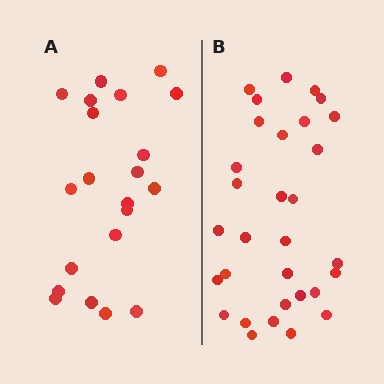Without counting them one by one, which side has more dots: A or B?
Region B (the right region) has more dots.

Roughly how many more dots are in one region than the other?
Region B has roughly 10 or so more dots than region A.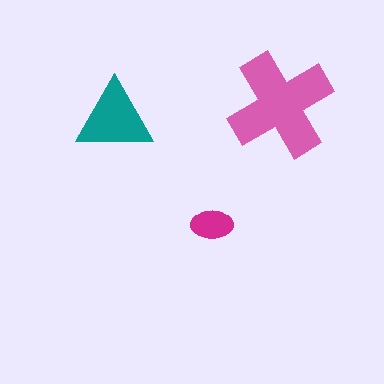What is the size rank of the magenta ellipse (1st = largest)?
3rd.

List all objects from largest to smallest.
The pink cross, the teal triangle, the magenta ellipse.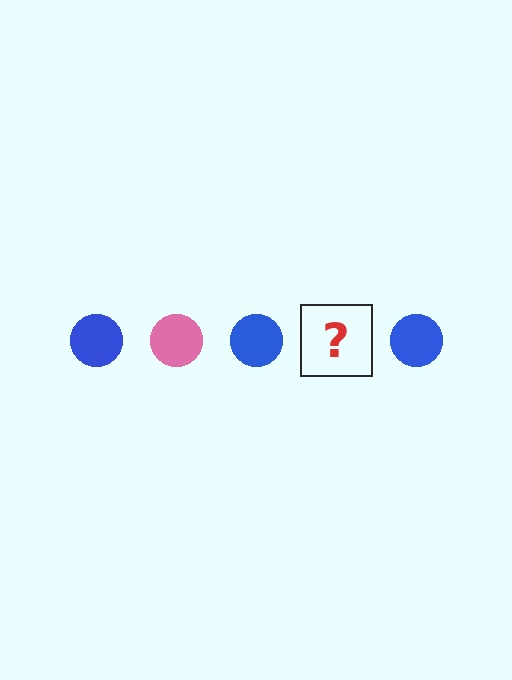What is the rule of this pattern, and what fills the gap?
The rule is that the pattern cycles through blue, pink circles. The gap should be filled with a pink circle.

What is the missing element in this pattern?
The missing element is a pink circle.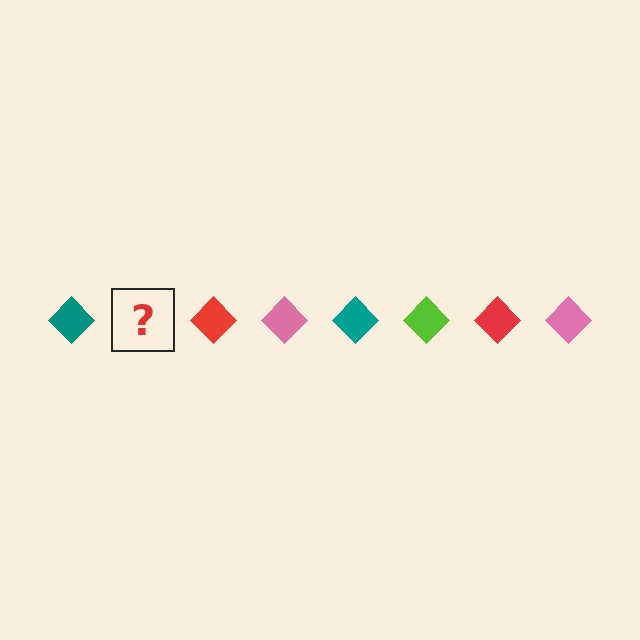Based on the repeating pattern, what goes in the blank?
The blank should be a lime diamond.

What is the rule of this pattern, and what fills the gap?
The rule is that the pattern cycles through teal, lime, red, pink diamonds. The gap should be filled with a lime diamond.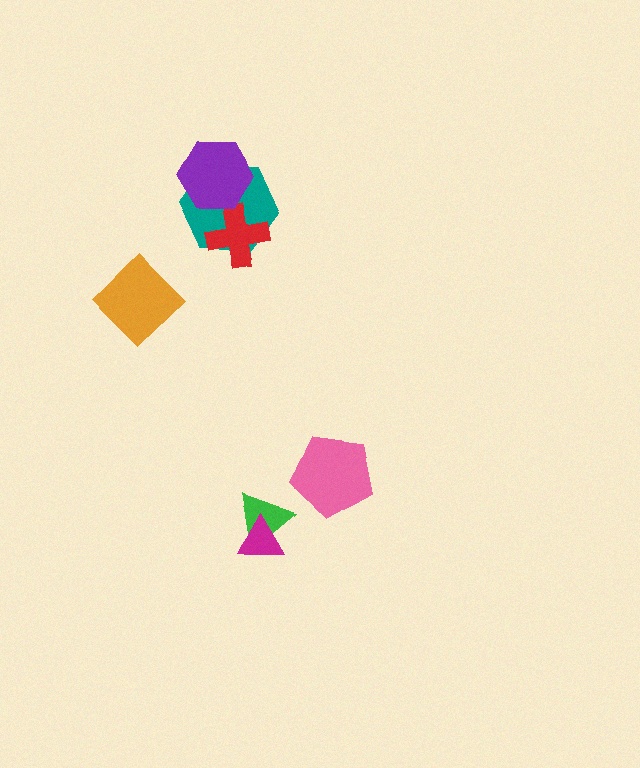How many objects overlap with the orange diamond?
0 objects overlap with the orange diamond.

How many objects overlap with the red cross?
1 object overlaps with the red cross.